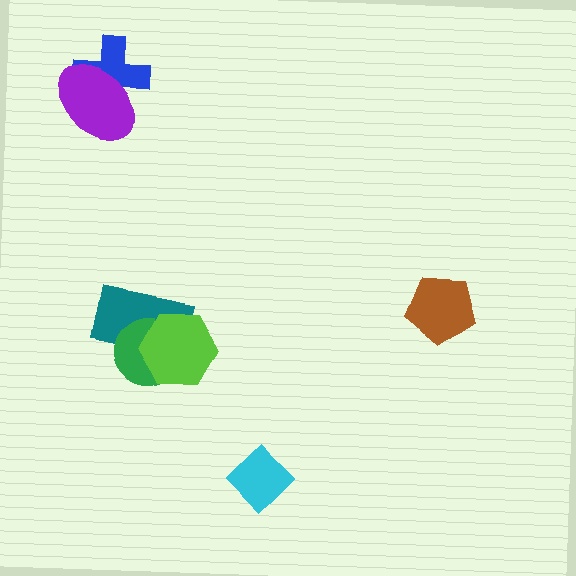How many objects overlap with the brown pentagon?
0 objects overlap with the brown pentagon.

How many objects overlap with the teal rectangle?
2 objects overlap with the teal rectangle.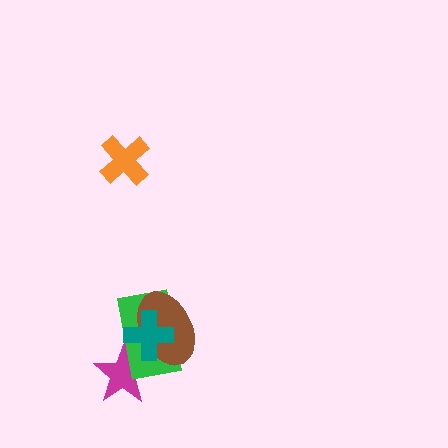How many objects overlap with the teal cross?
3 objects overlap with the teal cross.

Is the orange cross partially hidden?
No, no other shape covers it.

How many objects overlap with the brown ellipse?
3 objects overlap with the brown ellipse.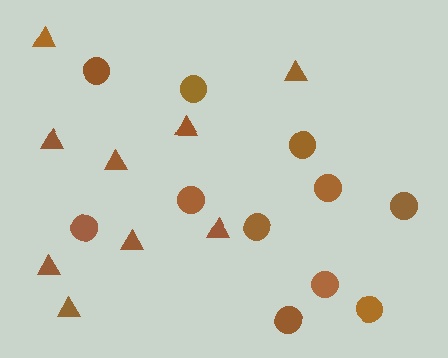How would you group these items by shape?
There are 2 groups: one group of circles (11) and one group of triangles (9).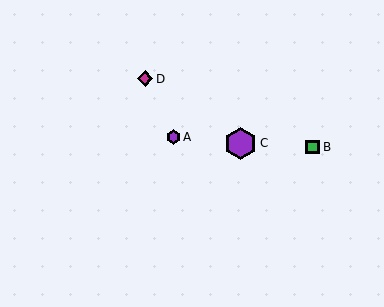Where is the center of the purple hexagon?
The center of the purple hexagon is at (240, 143).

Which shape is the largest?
The purple hexagon (labeled C) is the largest.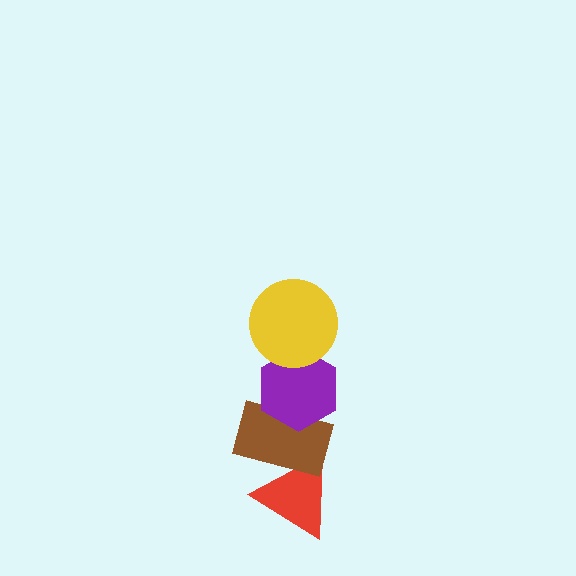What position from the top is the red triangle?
The red triangle is 4th from the top.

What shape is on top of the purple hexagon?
The yellow circle is on top of the purple hexagon.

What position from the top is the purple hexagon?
The purple hexagon is 2nd from the top.